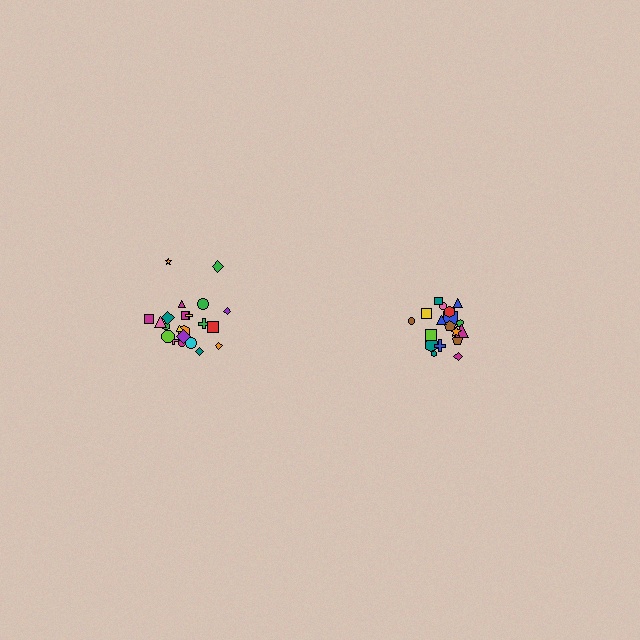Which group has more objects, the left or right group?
The left group.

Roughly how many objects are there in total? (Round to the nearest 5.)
Roughly 40 objects in total.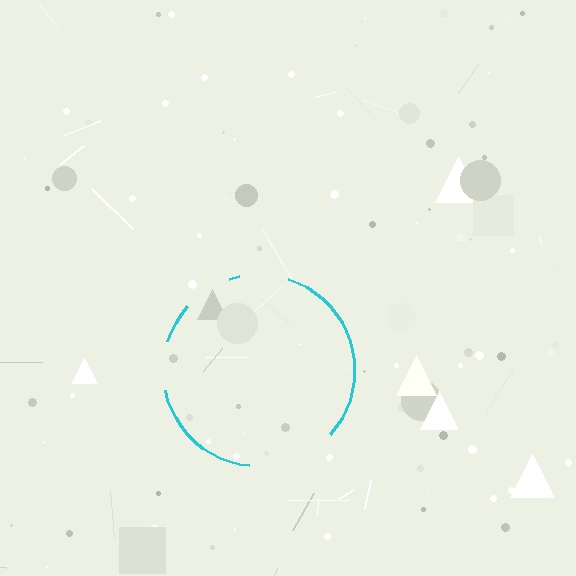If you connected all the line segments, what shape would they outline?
They would outline a circle.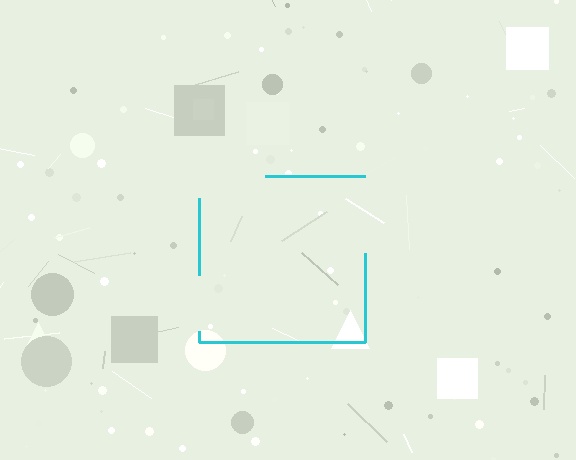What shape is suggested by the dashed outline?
The dashed outline suggests a square.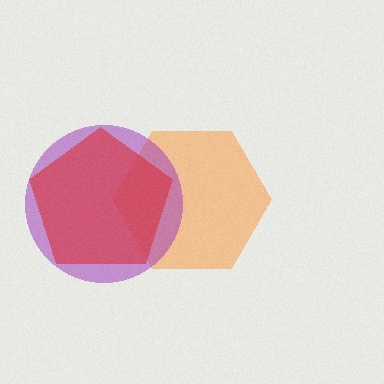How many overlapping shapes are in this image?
There are 3 overlapping shapes in the image.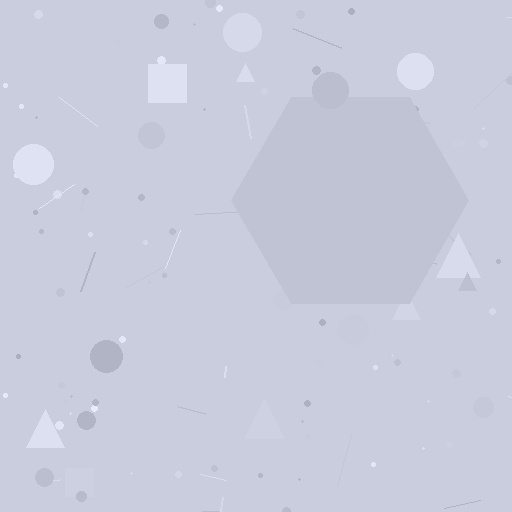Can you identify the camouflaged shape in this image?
The camouflaged shape is a hexagon.